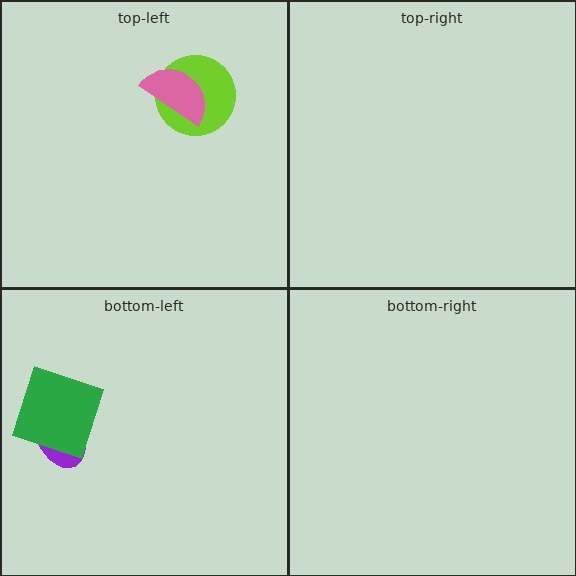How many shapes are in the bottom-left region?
2.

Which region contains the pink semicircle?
The top-left region.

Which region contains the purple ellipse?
The bottom-left region.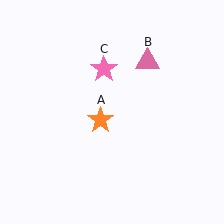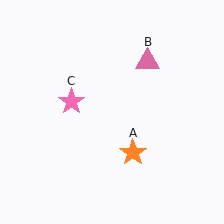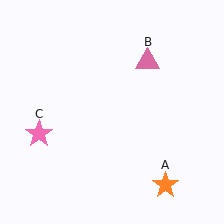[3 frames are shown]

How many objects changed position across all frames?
2 objects changed position: orange star (object A), pink star (object C).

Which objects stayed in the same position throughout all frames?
Pink triangle (object B) remained stationary.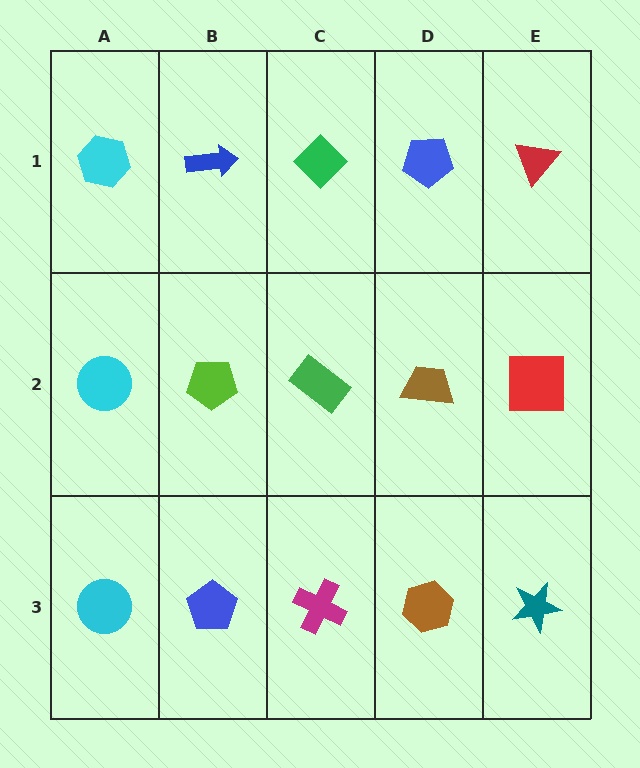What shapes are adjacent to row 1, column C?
A green rectangle (row 2, column C), a blue arrow (row 1, column B), a blue pentagon (row 1, column D).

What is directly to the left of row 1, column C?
A blue arrow.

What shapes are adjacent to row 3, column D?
A brown trapezoid (row 2, column D), a magenta cross (row 3, column C), a teal star (row 3, column E).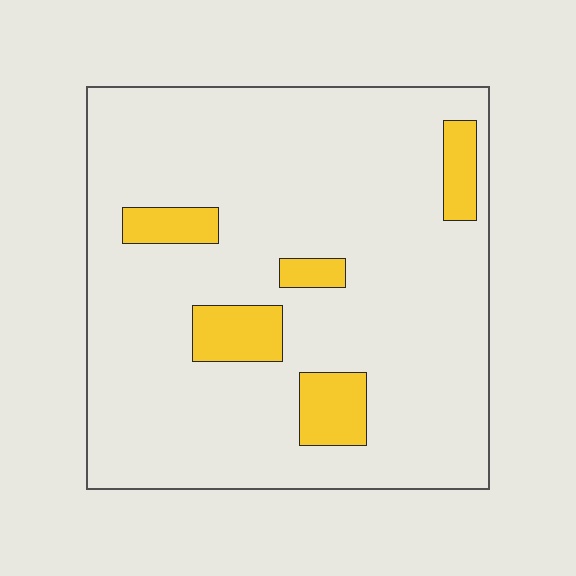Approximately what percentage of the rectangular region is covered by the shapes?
Approximately 10%.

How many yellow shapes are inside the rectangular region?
5.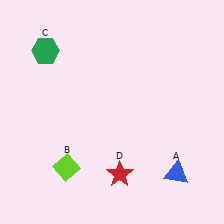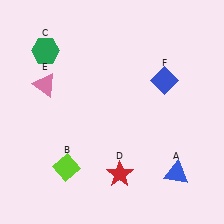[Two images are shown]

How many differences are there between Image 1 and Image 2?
There are 2 differences between the two images.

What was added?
A pink triangle (E), a blue diamond (F) were added in Image 2.